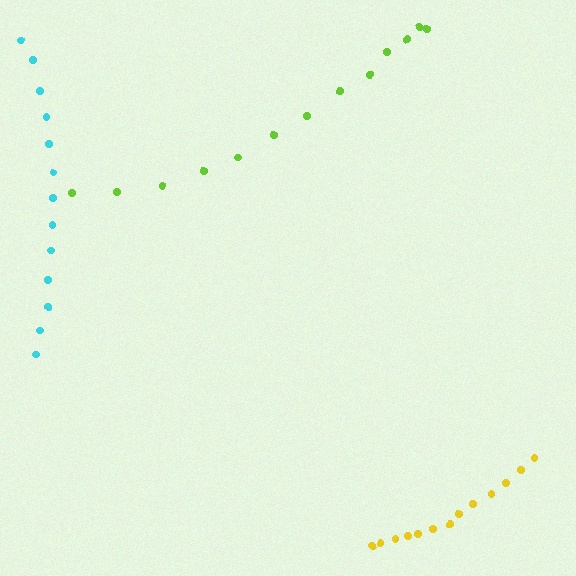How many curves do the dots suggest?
There are 3 distinct paths.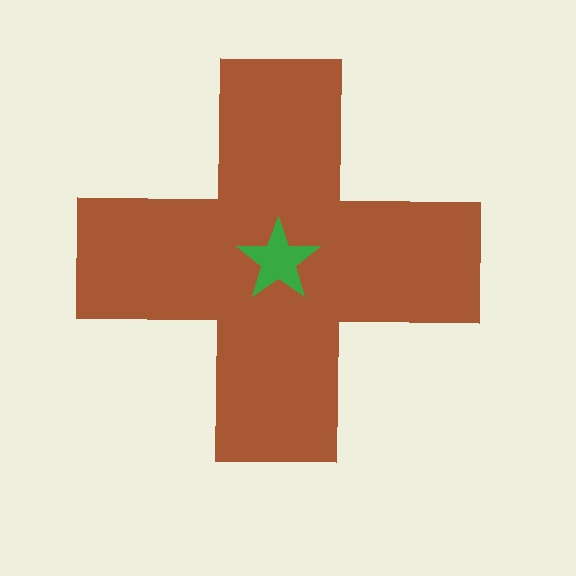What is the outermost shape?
The brown cross.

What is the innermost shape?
The green star.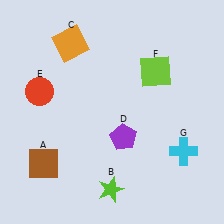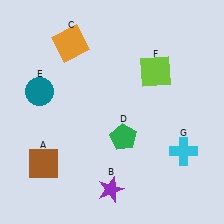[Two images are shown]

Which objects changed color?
B changed from lime to purple. D changed from purple to green. E changed from red to teal.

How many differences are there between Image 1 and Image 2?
There are 3 differences between the two images.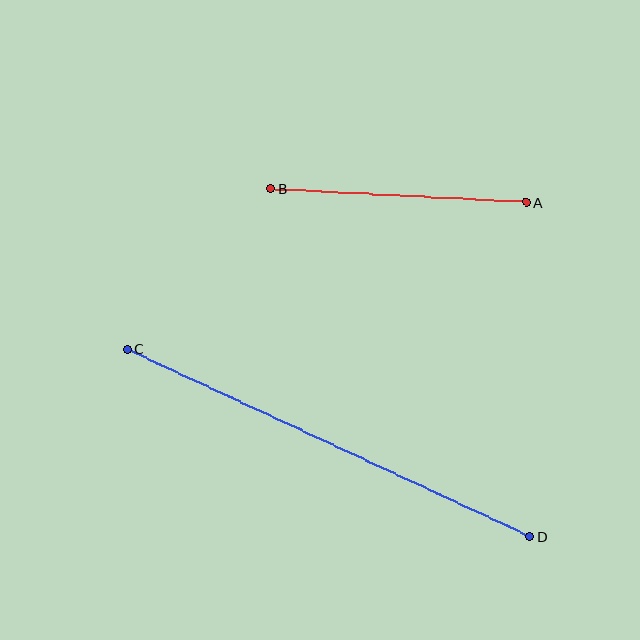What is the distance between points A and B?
The distance is approximately 255 pixels.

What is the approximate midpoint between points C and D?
The midpoint is at approximately (328, 443) pixels.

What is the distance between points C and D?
The distance is approximately 444 pixels.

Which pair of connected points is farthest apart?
Points C and D are farthest apart.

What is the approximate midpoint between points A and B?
The midpoint is at approximately (398, 195) pixels.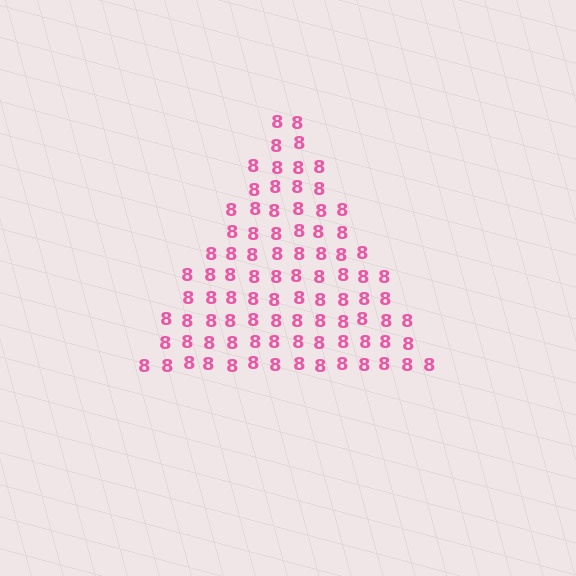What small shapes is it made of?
It is made of small digit 8's.